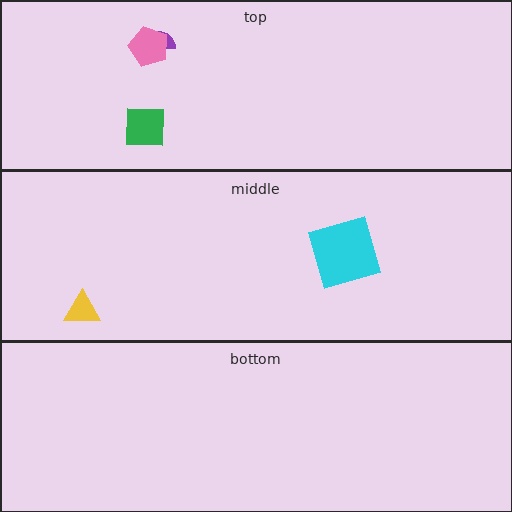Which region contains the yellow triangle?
The middle region.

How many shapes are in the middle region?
2.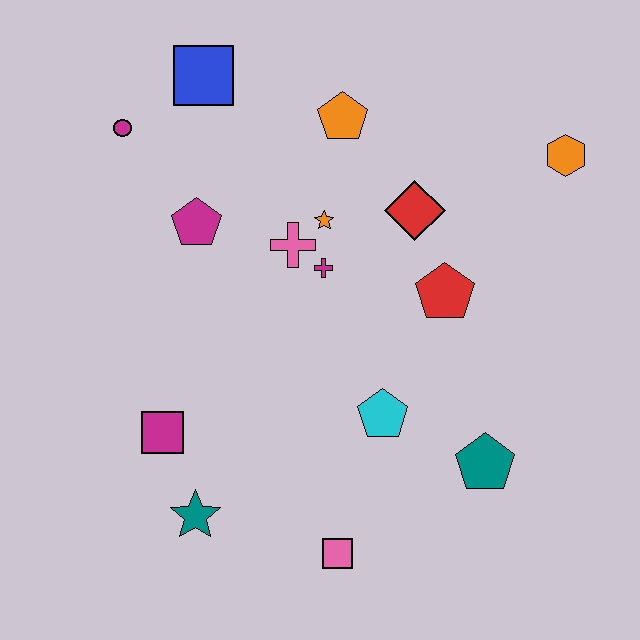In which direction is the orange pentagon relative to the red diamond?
The orange pentagon is above the red diamond.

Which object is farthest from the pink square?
The blue square is farthest from the pink square.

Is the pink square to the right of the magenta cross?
Yes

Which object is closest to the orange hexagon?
The red diamond is closest to the orange hexagon.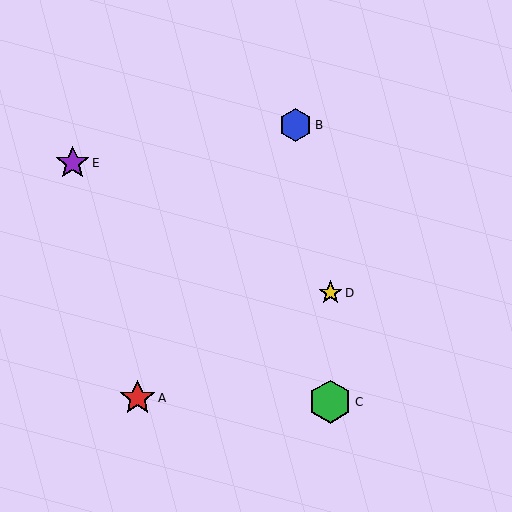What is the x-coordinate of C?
Object C is at x≈330.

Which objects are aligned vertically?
Objects C, D are aligned vertically.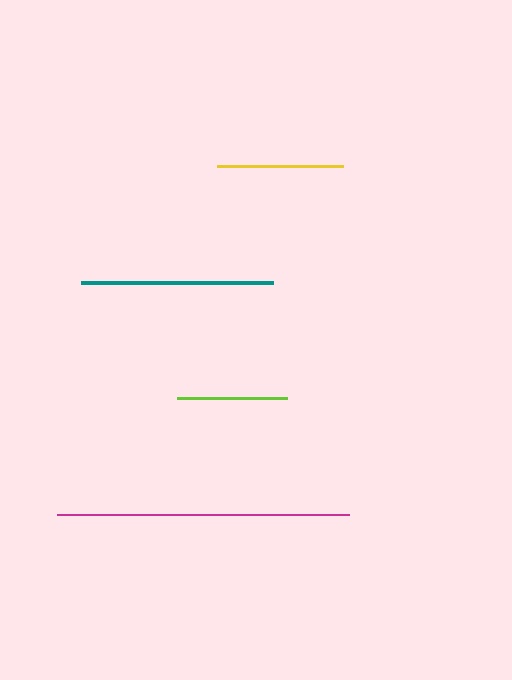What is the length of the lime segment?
The lime segment is approximately 110 pixels long.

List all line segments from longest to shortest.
From longest to shortest: magenta, teal, yellow, lime.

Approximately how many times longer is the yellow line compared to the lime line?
The yellow line is approximately 1.1 times the length of the lime line.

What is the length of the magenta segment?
The magenta segment is approximately 292 pixels long.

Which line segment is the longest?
The magenta line is the longest at approximately 292 pixels.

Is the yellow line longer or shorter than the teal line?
The teal line is longer than the yellow line.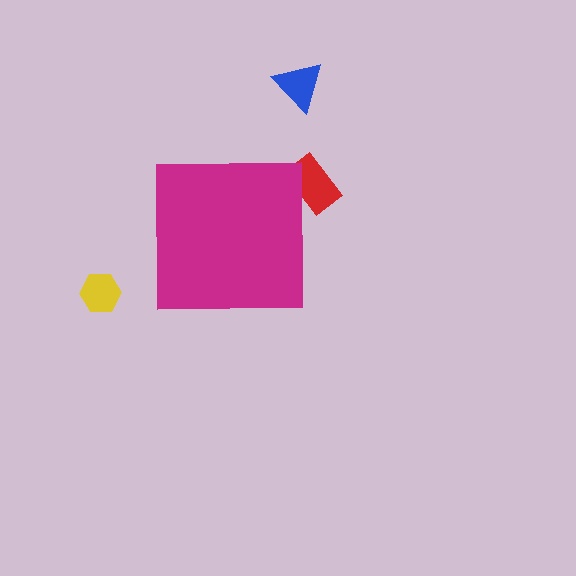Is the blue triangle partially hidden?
No, the blue triangle is fully visible.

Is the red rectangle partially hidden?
Yes, the red rectangle is partially hidden behind the magenta square.